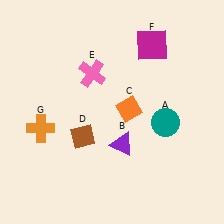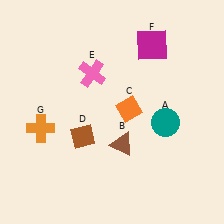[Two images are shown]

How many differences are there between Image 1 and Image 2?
There is 1 difference between the two images.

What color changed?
The triangle (B) changed from purple in Image 1 to brown in Image 2.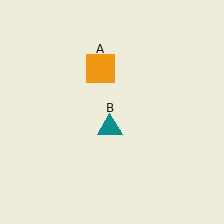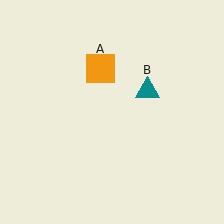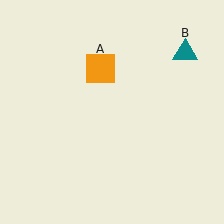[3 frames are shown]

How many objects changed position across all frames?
1 object changed position: teal triangle (object B).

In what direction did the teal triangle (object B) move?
The teal triangle (object B) moved up and to the right.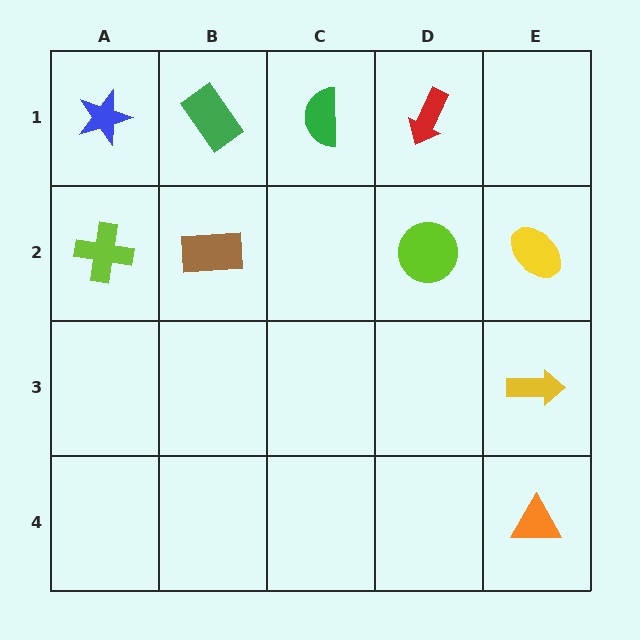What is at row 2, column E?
A yellow ellipse.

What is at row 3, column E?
A yellow arrow.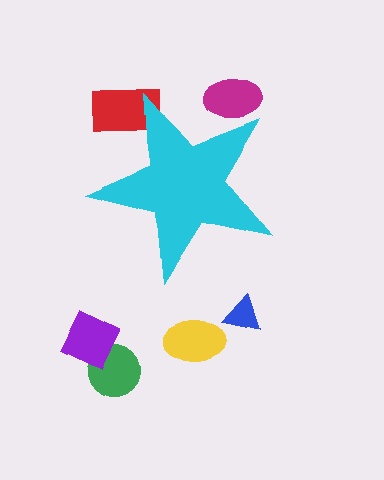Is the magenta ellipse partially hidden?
Yes, the magenta ellipse is partially hidden behind the cyan star.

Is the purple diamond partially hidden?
No, the purple diamond is fully visible.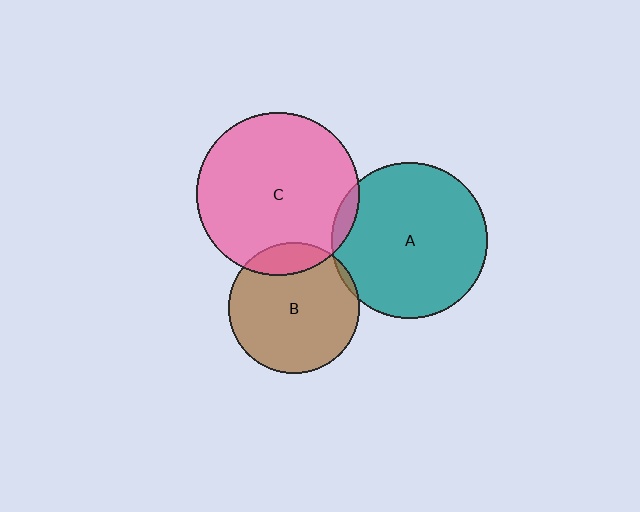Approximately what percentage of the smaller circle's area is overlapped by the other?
Approximately 5%.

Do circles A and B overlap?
Yes.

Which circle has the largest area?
Circle C (pink).